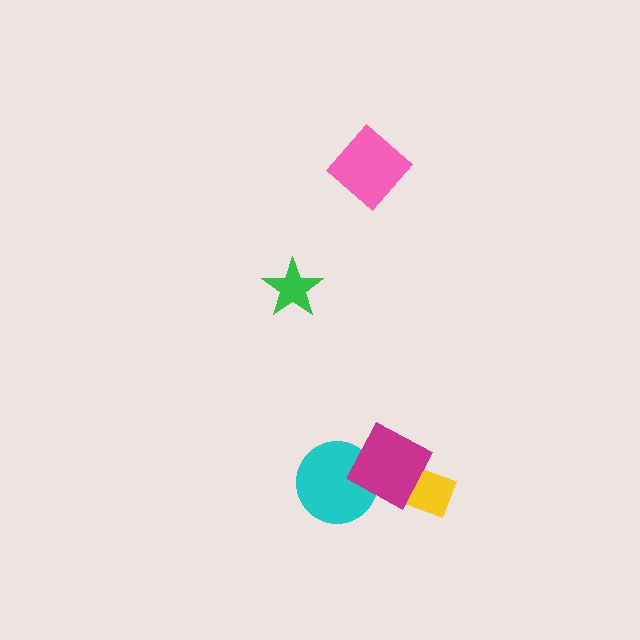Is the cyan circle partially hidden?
Yes, it is partially covered by another shape.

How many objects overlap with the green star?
0 objects overlap with the green star.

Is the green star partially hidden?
No, no other shape covers it.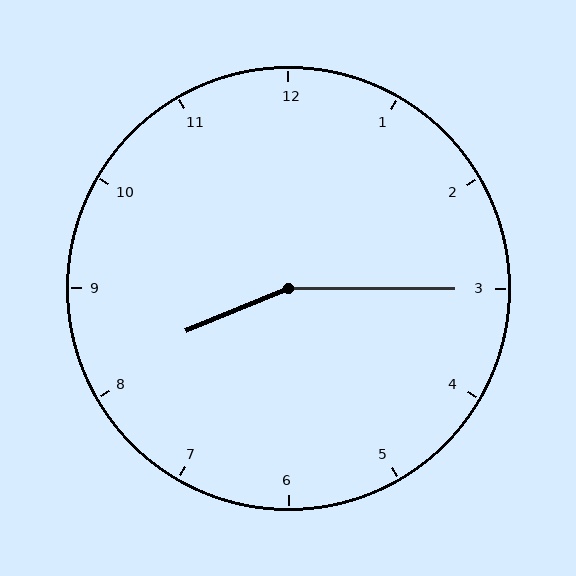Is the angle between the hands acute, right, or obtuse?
It is obtuse.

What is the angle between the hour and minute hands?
Approximately 158 degrees.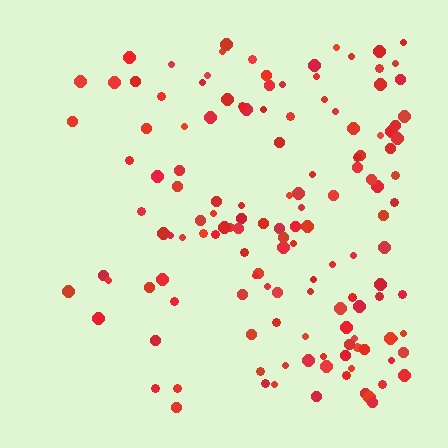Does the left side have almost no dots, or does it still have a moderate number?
Still a moderate number, just noticeably fewer than the right.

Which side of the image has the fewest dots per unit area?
The left.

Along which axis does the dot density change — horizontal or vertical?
Horizontal.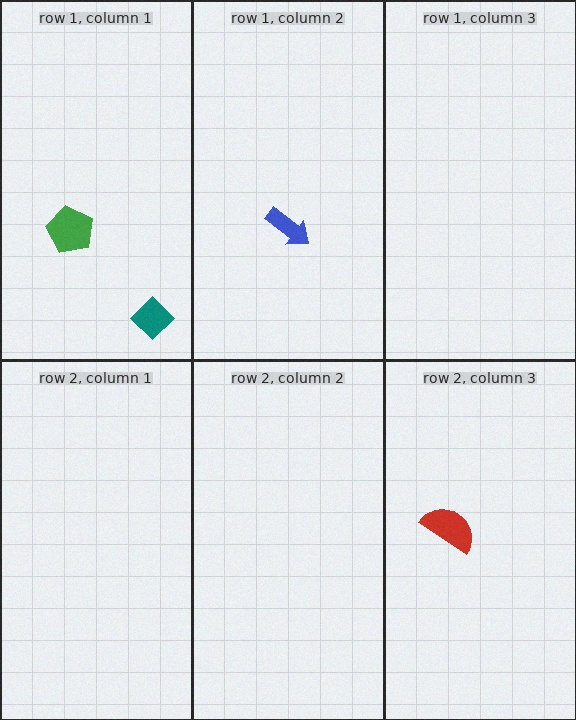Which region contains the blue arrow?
The row 1, column 2 region.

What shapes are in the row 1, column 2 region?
The blue arrow.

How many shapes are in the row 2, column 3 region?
1.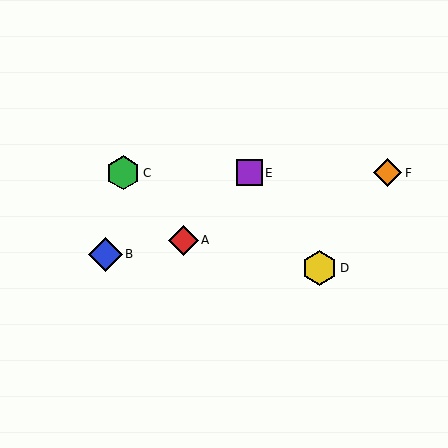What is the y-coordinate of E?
Object E is at y≈173.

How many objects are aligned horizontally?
3 objects (C, E, F) are aligned horizontally.